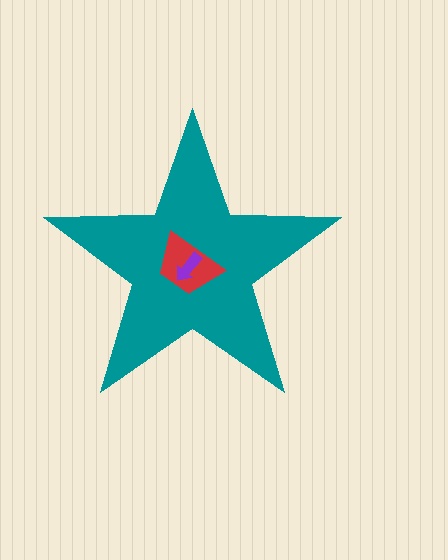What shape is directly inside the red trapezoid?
The purple arrow.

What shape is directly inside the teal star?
The red trapezoid.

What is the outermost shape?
The teal star.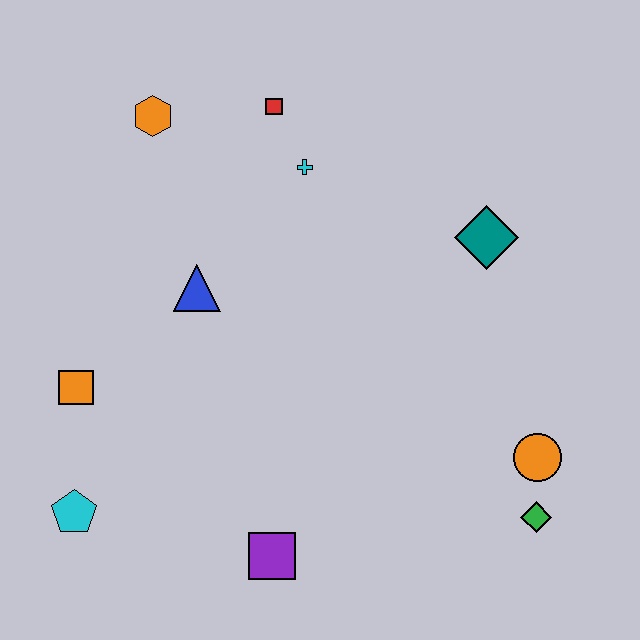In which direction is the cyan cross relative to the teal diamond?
The cyan cross is to the left of the teal diamond.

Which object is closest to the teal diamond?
The cyan cross is closest to the teal diamond.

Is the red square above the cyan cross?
Yes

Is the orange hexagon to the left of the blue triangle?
Yes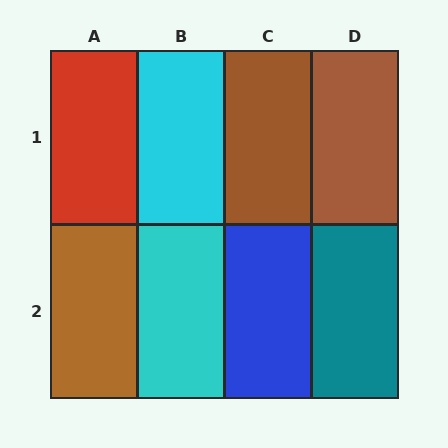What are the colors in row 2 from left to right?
Brown, cyan, blue, teal.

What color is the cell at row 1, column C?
Brown.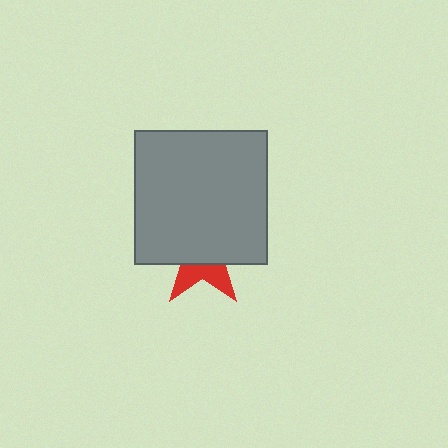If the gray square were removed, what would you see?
You would see the complete red star.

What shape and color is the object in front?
The object in front is a gray square.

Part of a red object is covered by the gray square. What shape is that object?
It is a star.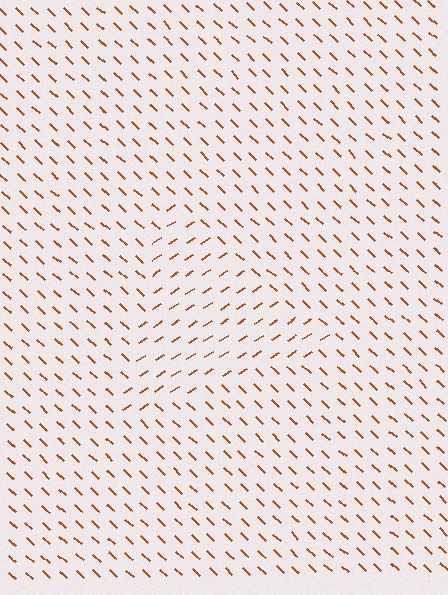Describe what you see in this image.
The image is filled with small brown line segments. A triangle region in the image has lines oriented differently from the surrounding lines, creating a visible texture boundary.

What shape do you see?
I see a triangle.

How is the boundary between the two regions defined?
The boundary is defined purely by a change in line orientation (approximately 76 degrees difference). All lines are the same color and thickness.